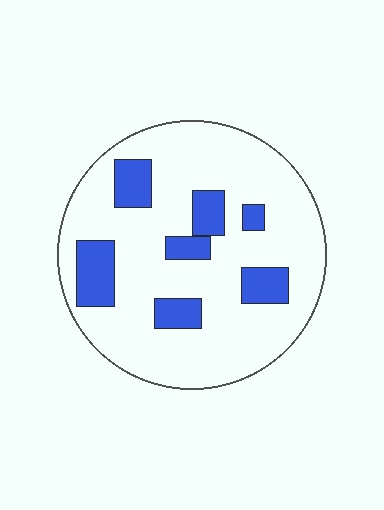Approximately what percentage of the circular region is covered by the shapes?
Approximately 20%.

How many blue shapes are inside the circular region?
7.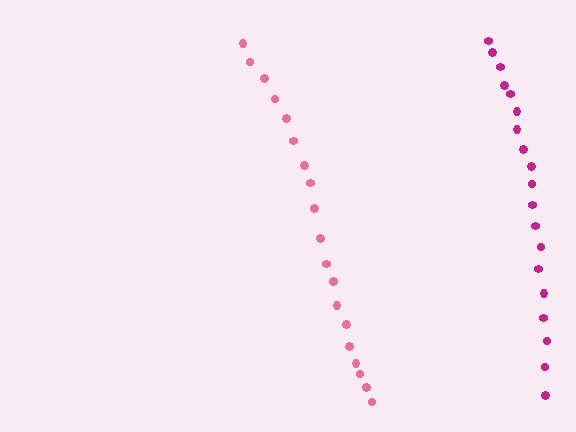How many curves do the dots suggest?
There are 2 distinct paths.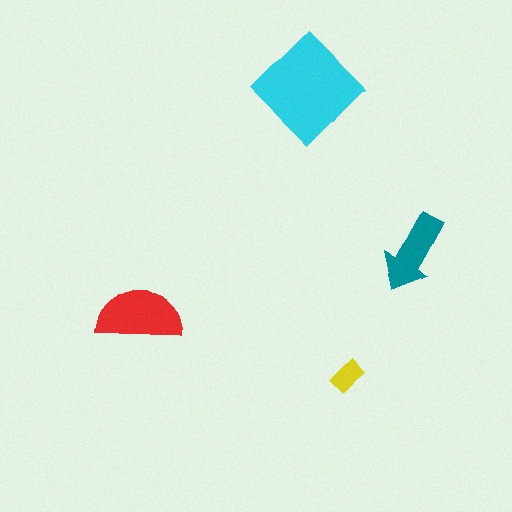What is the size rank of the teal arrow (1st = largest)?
3rd.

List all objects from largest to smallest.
The cyan diamond, the red semicircle, the teal arrow, the yellow rectangle.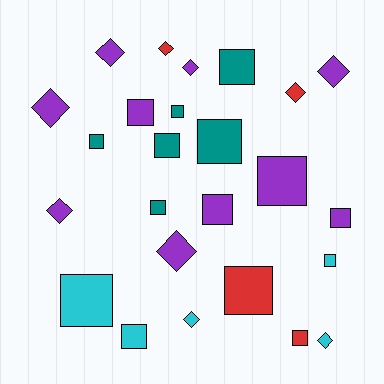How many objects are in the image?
There are 25 objects.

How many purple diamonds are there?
There are 6 purple diamonds.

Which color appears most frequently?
Purple, with 10 objects.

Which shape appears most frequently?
Square, with 15 objects.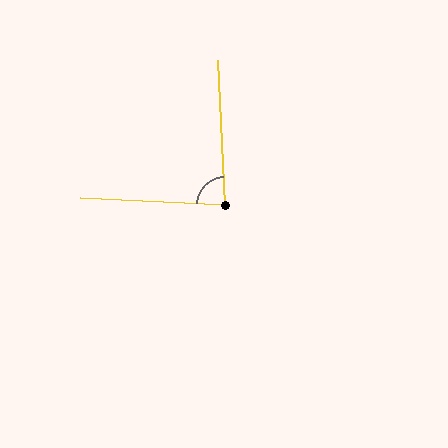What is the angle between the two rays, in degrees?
Approximately 84 degrees.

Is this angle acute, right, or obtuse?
It is acute.